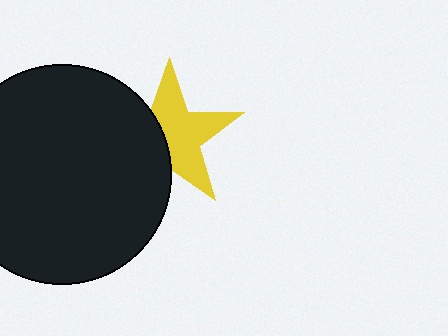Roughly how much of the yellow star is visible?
About half of it is visible (roughly 60%).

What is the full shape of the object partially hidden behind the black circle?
The partially hidden object is a yellow star.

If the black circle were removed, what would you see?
You would see the complete yellow star.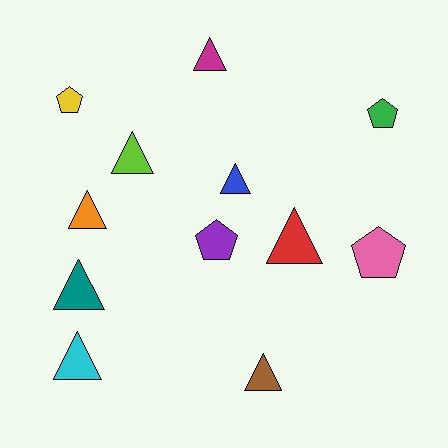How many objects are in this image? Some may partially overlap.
There are 12 objects.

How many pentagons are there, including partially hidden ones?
There are 4 pentagons.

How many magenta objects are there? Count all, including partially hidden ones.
There is 1 magenta object.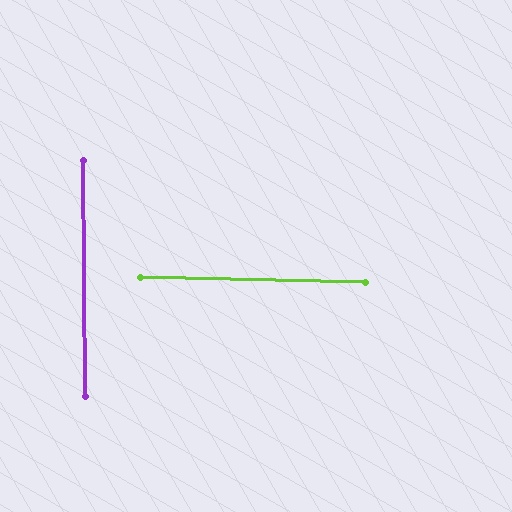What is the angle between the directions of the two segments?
Approximately 88 degrees.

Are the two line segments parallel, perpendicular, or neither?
Perpendicular — they meet at approximately 88°.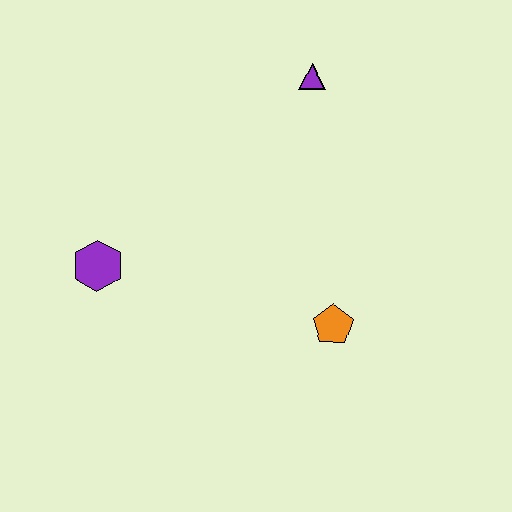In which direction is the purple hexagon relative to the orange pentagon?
The purple hexagon is to the left of the orange pentagon.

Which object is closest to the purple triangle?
The orange pentagon is closest to the purple triangle.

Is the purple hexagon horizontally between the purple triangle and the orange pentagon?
No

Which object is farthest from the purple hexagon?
The purple triangle is farthest from the purple hexagon.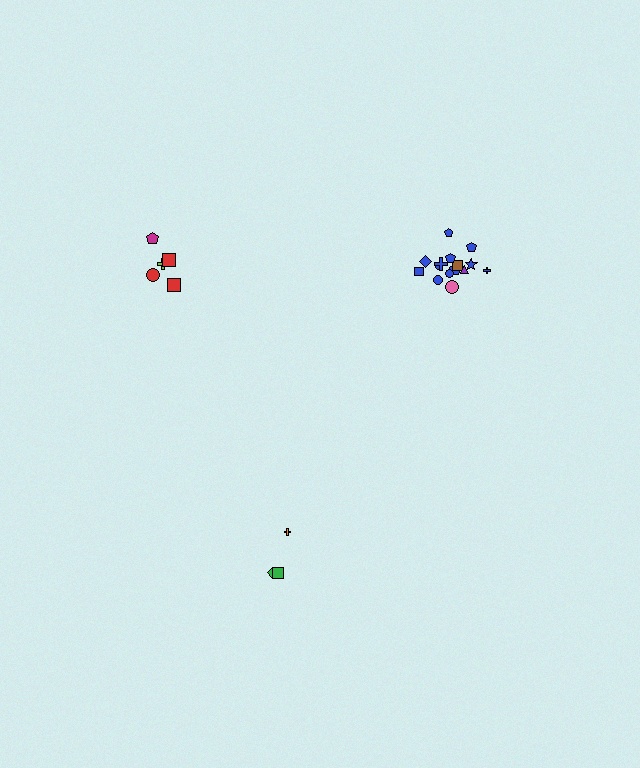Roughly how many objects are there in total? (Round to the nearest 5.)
Roughly 25 objects in total.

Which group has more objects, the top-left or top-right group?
The top-right group.